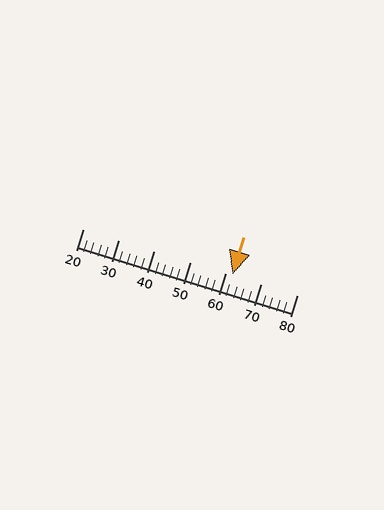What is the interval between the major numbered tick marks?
The major tick marks are spaced 10 units apart.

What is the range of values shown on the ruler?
The ruler shows values from 20 to 80.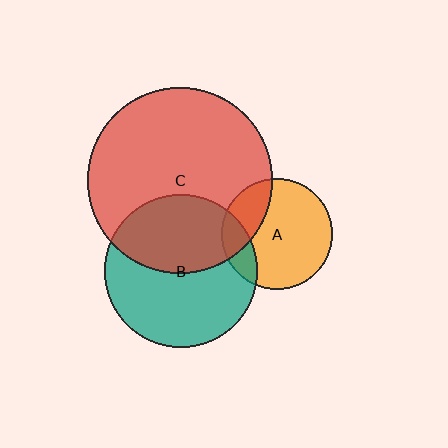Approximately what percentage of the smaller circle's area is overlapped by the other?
Approximately 15%.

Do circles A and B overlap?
Yes.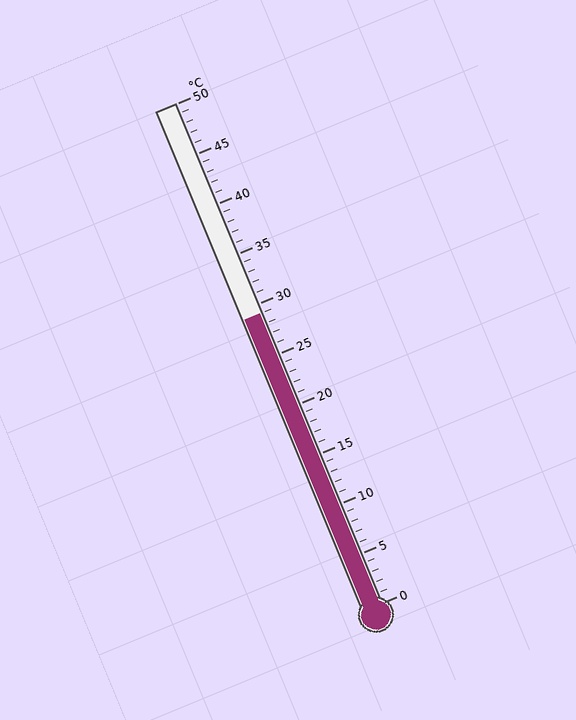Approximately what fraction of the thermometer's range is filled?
The thermometer is filled to approximately 60% of its range.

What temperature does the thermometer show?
The thermometer shows approximately 29°C.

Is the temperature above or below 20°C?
The temperature is above 20°C.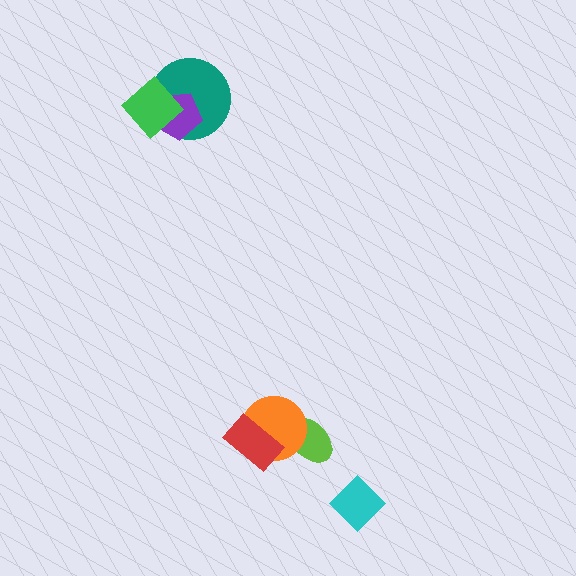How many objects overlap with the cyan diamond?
0 objects overlap with the cyan diamond.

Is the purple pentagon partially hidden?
Yes, it is partially covered by another shape.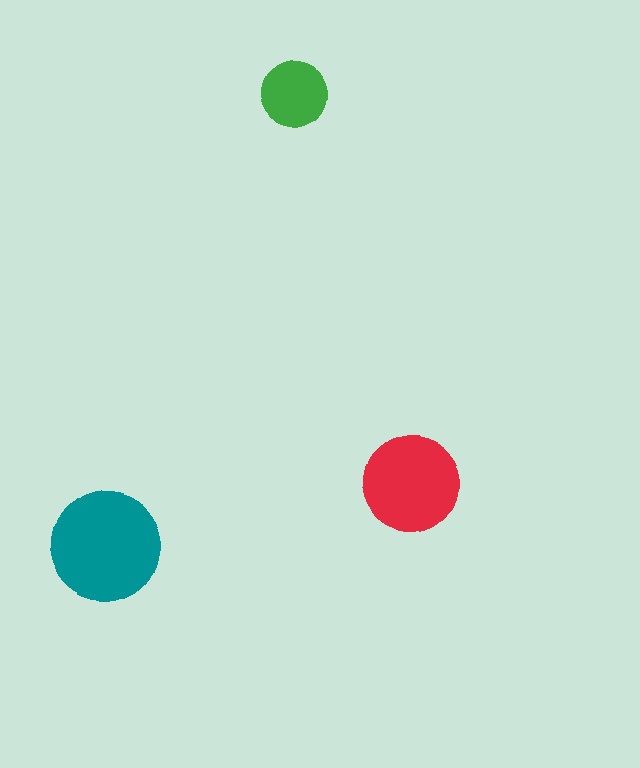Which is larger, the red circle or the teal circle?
The teal one.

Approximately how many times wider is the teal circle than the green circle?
About 1.5 times wider.